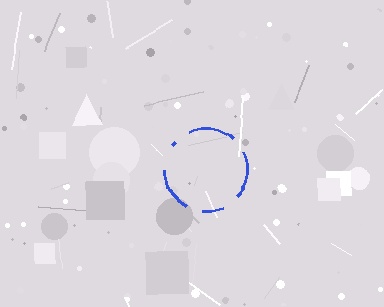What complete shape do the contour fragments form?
The contour fragments form a circle.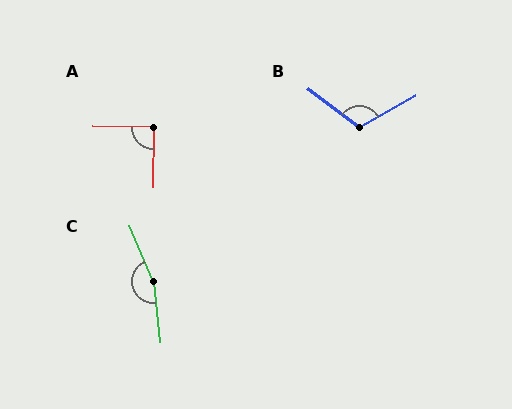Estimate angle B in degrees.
Approximately 114 degrees.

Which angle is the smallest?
A, at approximately 90 degrees.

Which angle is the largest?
C, at approximately 163 degrees.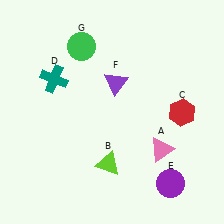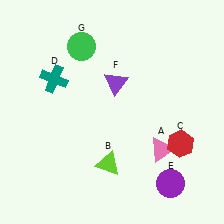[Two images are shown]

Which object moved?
The red hexagon (C) moved down.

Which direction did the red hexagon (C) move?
The red hexagon (C) moved down.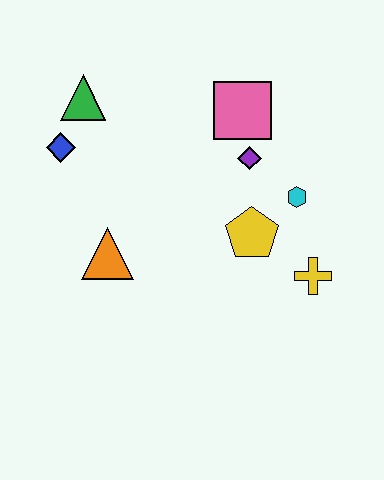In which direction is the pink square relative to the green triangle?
The pink square is to the right of the green triangle.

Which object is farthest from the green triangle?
The yellow cross is farthest from the green triangle.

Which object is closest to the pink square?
The purple diamond is closest to the pink square.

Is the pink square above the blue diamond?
Yes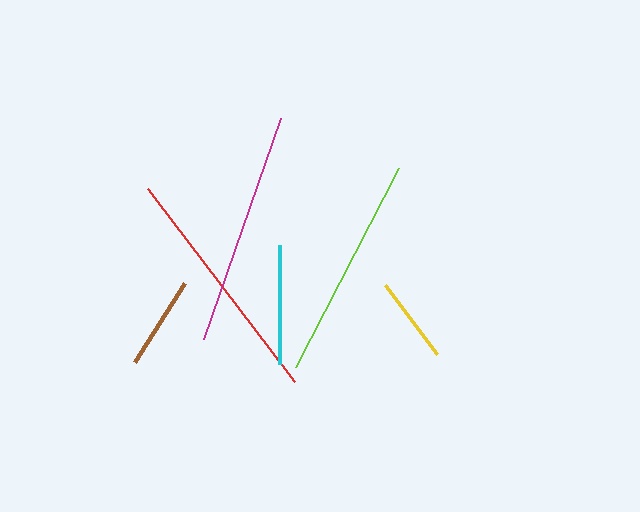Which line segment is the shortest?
The yellow line is the shortest at approximately 86 pixels.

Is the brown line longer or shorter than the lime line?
The lime line is longer than the brown line.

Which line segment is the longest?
The red line is the longest at approximately 243 pixels.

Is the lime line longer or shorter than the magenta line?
The magenta line is longer than the lime line.